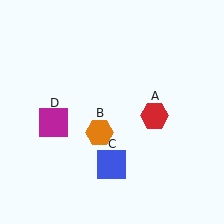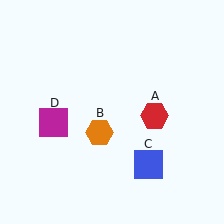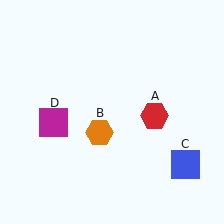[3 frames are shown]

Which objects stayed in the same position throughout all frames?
Red hexagon (object A) and orange hexagon (object B) and magenta square (object D) remained stationary.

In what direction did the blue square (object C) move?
The blue square (object C) moved right.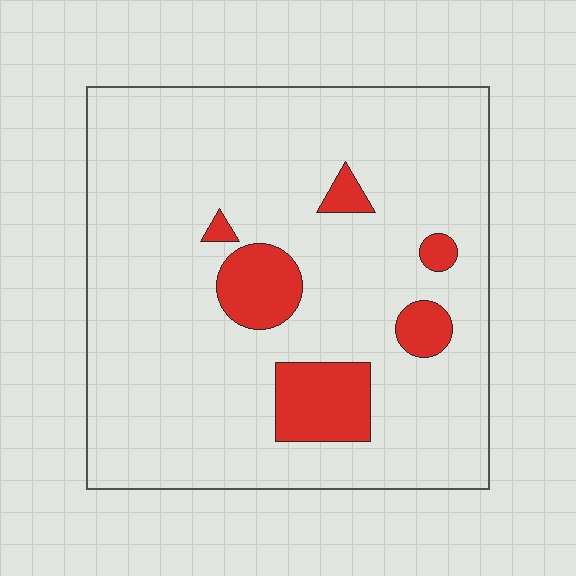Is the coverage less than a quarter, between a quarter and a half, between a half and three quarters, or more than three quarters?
Less than a quarter.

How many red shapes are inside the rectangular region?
6.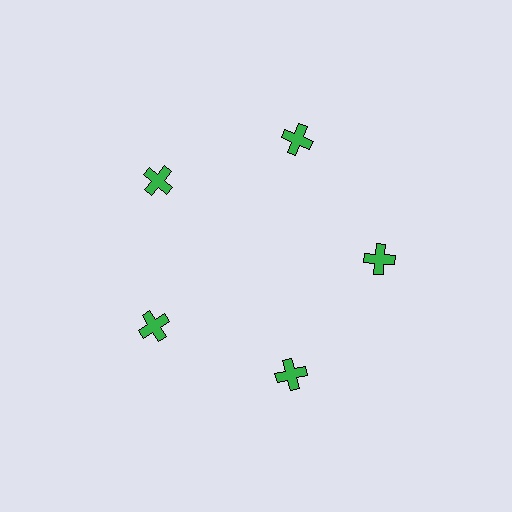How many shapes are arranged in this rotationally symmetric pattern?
There are 5 shapes, arranged in 5 groups of 1.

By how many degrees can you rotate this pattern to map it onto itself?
The pattern maps onto itself every 72 degrees of rotation.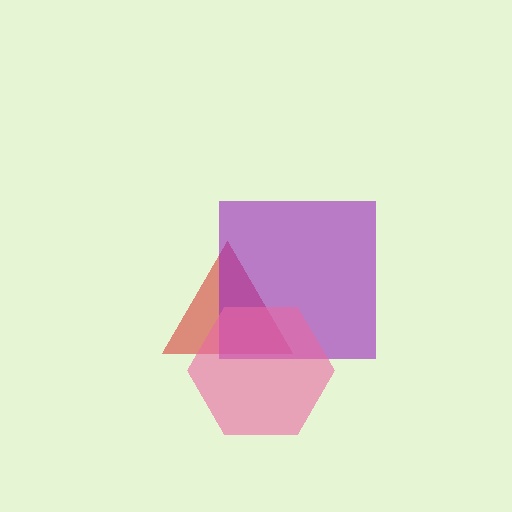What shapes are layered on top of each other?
The layered shapes are: a red triangle, a purple square, a pink hexagon.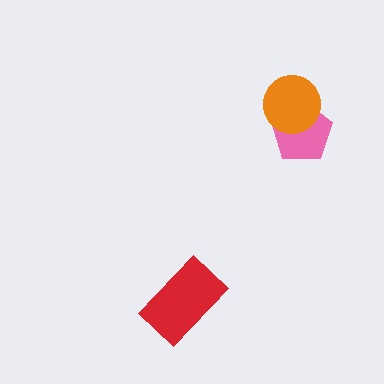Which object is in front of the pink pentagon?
The orange circle is in front of the pink pentagon.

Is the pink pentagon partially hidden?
Yes, it is partially covered by another shape.